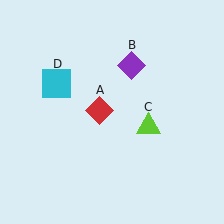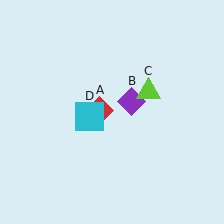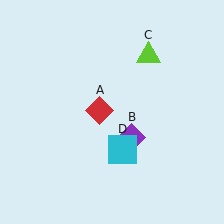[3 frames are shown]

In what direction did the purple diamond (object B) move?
The purple diamond (object B) moved down.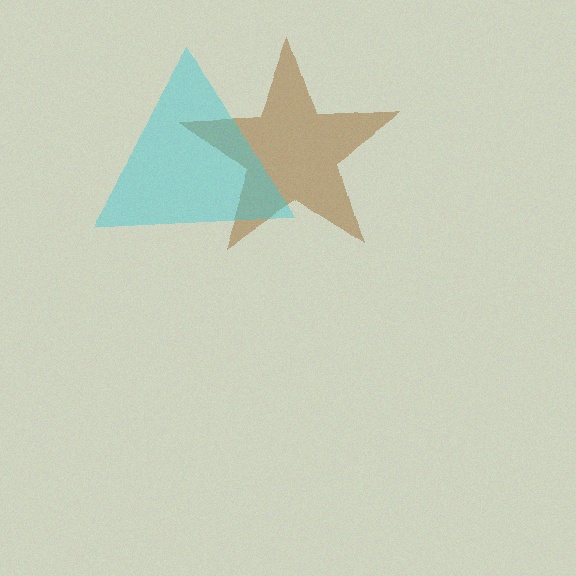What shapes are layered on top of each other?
The layered shapes are: a brown star, a cyan triangle.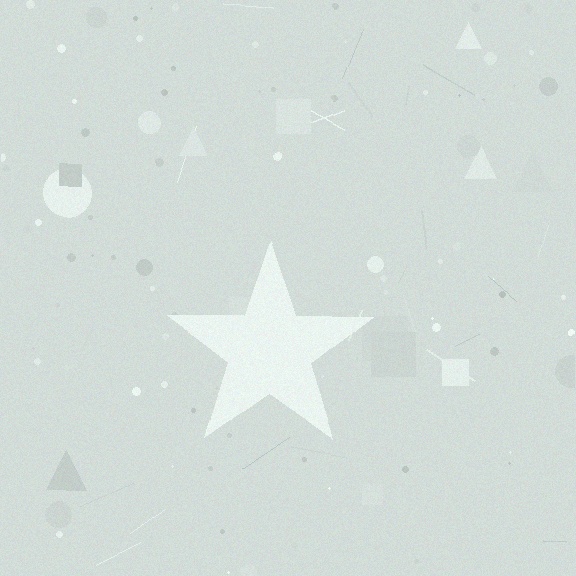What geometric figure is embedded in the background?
A star is embedded in the background.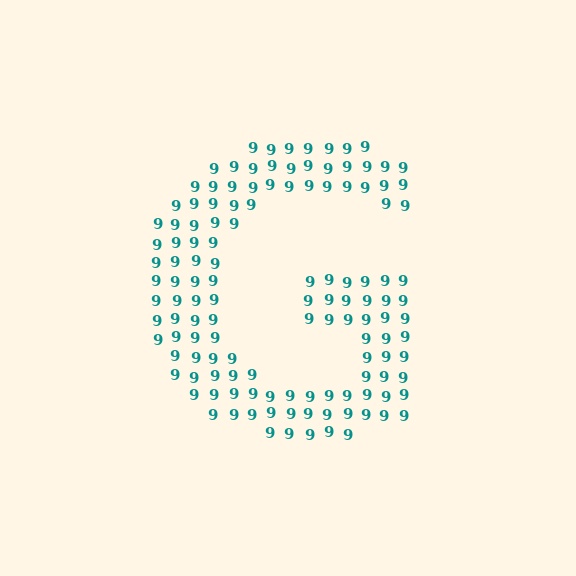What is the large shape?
The large shape is the letter G.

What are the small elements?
The small elements are digit 9's.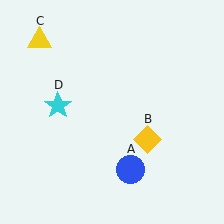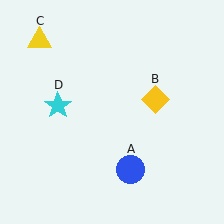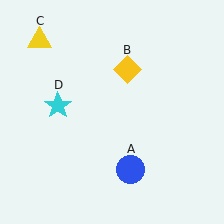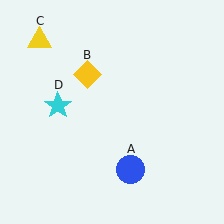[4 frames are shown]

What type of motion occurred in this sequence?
The yellow diamond (object B) rotated counterclockwise around the center of the scene.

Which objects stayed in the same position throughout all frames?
Blue circle (object A) and yellow triangle (object C) and cyan star (object D) remained stationary.